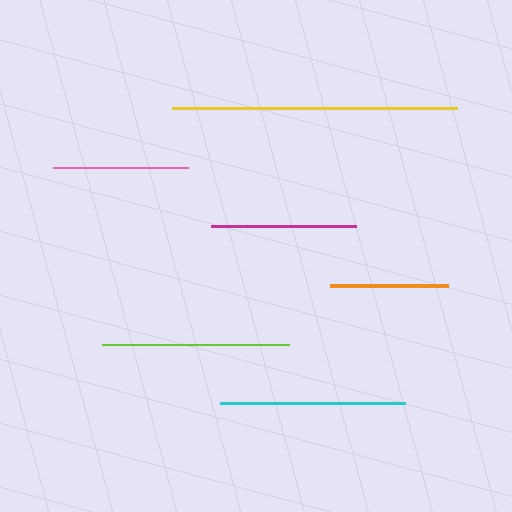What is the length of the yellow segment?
The yellow segment is approximately 285 pixels long.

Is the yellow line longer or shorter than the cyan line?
The yellow line is longer than the cyan line.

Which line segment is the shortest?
The orange line is the shortest at approximately 118 pixels.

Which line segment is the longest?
The yellow line is the longest at approximately 285 pixels.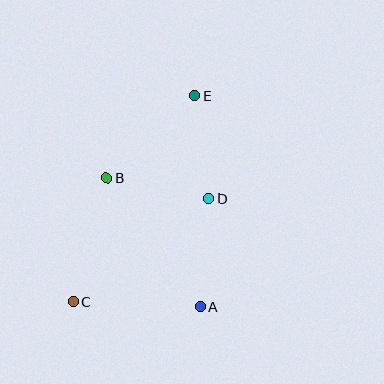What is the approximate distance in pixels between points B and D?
The distance between B and D is approximately 104 pixels.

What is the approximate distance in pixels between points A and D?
The distance between A and D is approximately 109 pixels.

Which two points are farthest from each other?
Points C and E are farthest from each other.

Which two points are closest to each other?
Points D and E are closest to each other.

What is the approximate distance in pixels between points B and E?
The distance between B and E is approximately 120 pixels.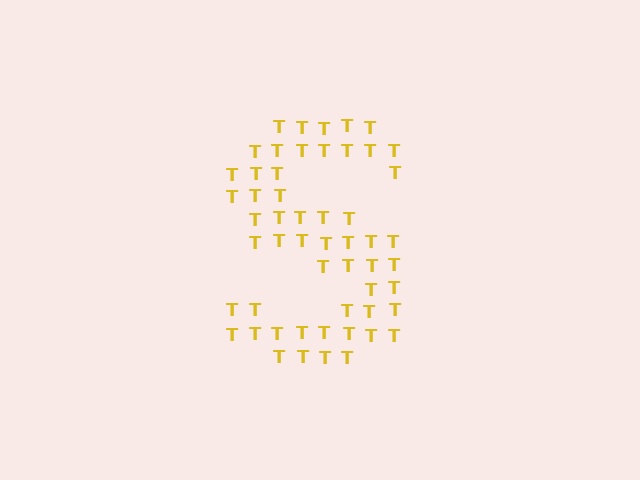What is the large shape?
The large shape is the letter S.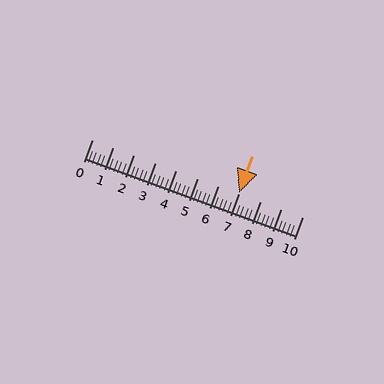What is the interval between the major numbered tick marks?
The major tick marks are spaced 1 units apart.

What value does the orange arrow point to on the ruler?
The orange arrow points to approximately 7.0.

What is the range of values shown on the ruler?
The ruler shows values from 0 to 10.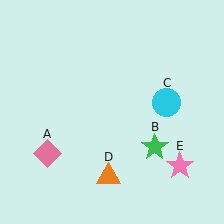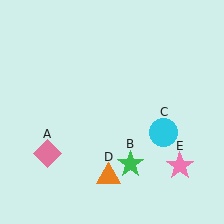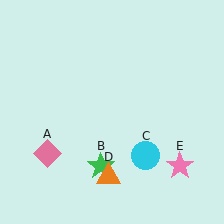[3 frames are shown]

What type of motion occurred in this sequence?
The green star (object B), cyan circle (object C) rotated clockwise around the center of the scene.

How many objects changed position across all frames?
2 objects changed position: green star (object B), cyan circle (object C).